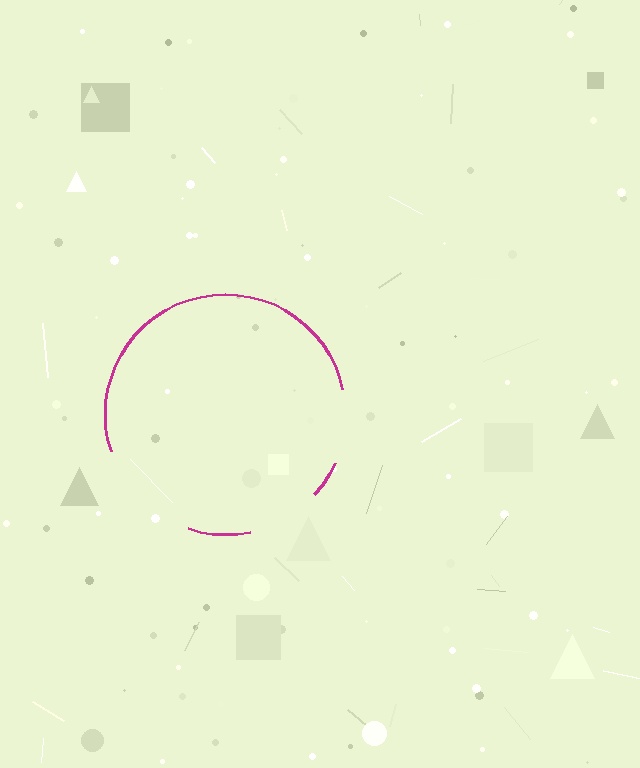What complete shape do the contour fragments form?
The contour fragments form a circle.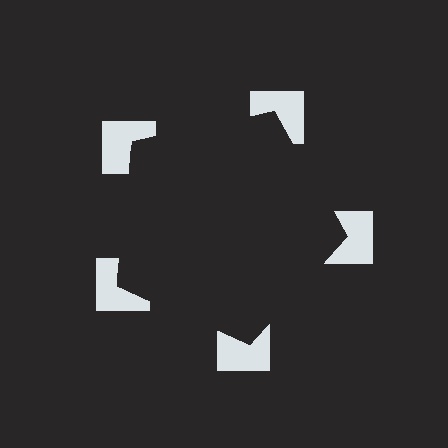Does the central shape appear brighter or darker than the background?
It typically appears slightly darker than the background, even though no actual brightness change is drawn.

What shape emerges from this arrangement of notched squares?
An illusory pentagon — its edges are inferred from the aligned wedge cuts in the notched squares, not physically drawn.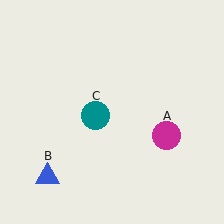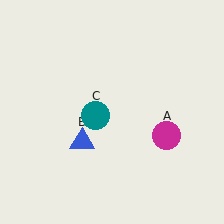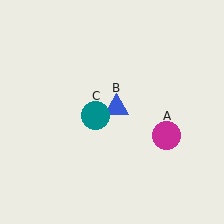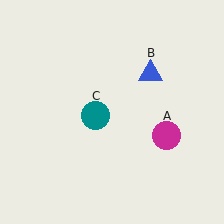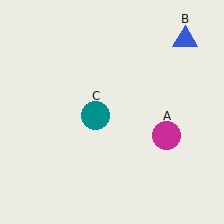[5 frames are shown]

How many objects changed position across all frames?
1 object changed position: blue triangle (object B).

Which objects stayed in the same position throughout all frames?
Magenta circle (object A) and teal circle (object C) remained stationary.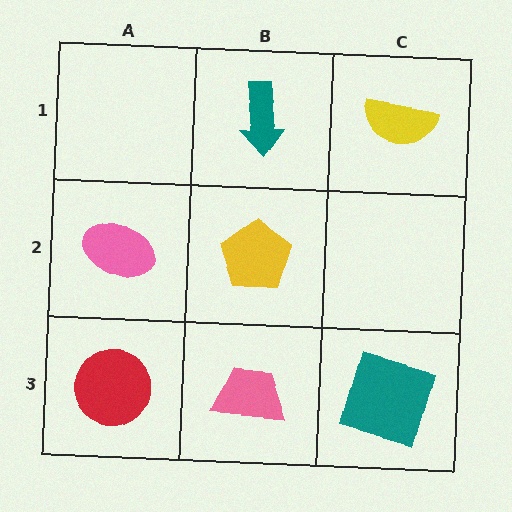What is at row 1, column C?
A yellow semicircle.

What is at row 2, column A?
A pink ellipse.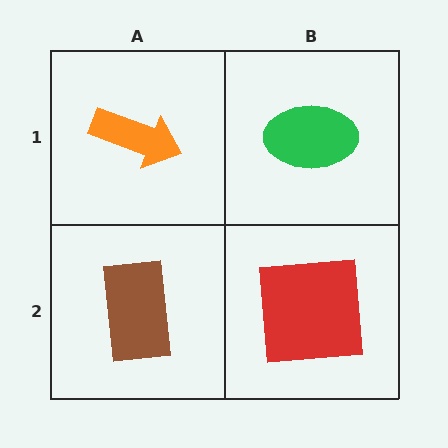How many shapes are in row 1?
2 shapes.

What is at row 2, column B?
A red square.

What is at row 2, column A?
A brown rectangle.